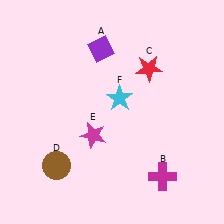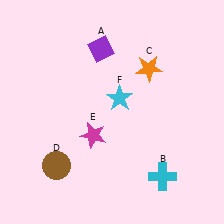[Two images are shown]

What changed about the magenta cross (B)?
In Image 1, B is magenta. In Image 2, it changed to cyan.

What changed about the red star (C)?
In Image 1, C is red. In Image 2, it changed to orange.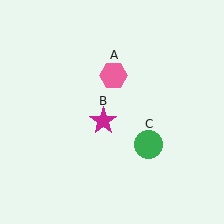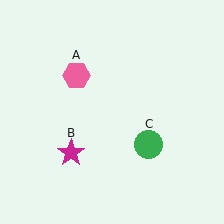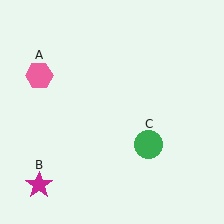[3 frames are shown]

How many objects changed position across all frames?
2 objects changed position: pink hexagon (object A), magenta star (object B).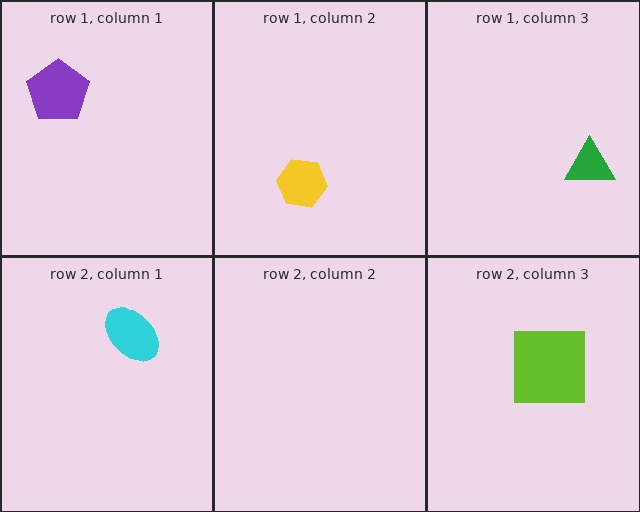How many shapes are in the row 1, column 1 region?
1.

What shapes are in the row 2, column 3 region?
The lime square.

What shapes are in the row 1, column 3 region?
The green triangle.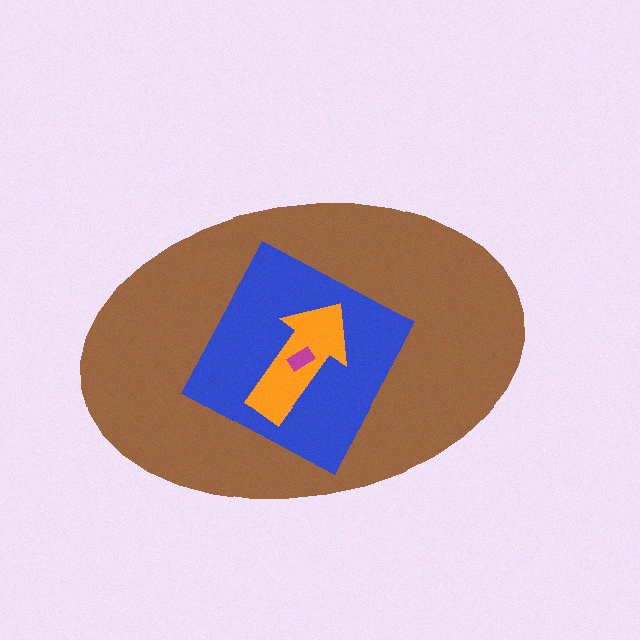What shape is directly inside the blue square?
The orange arrow.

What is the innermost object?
The magenta rectangle.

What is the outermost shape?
The brown ellipse.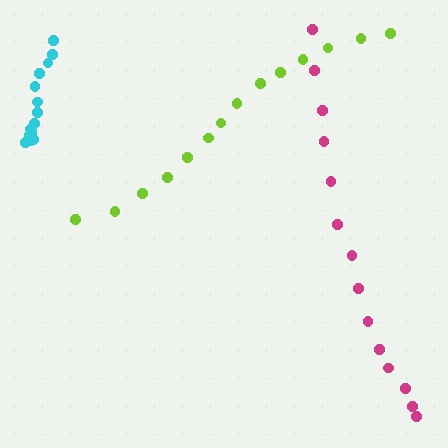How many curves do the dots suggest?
There are 3 distinct paths.